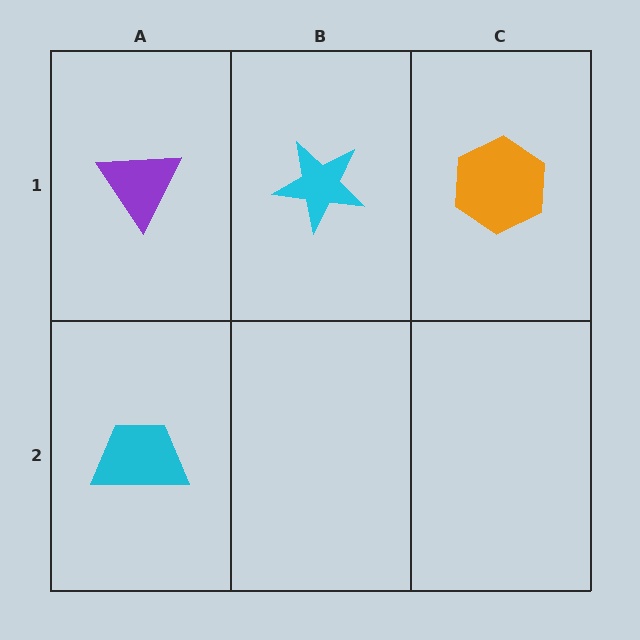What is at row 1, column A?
A purple triangle.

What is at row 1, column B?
A cyan star.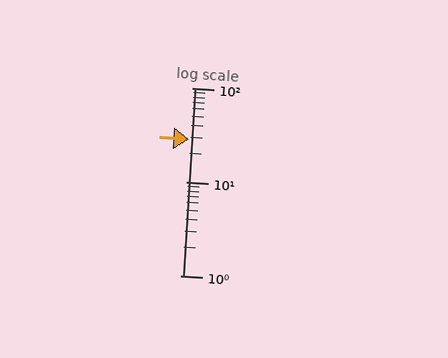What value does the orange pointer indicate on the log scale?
The pointer indicates approximately 28.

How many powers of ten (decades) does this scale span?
The scale spans 2 decades, from 1 to 100.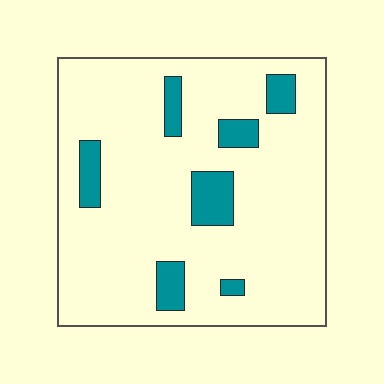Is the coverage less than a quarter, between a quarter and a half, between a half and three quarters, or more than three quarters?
Less than a quarter.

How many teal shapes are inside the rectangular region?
7.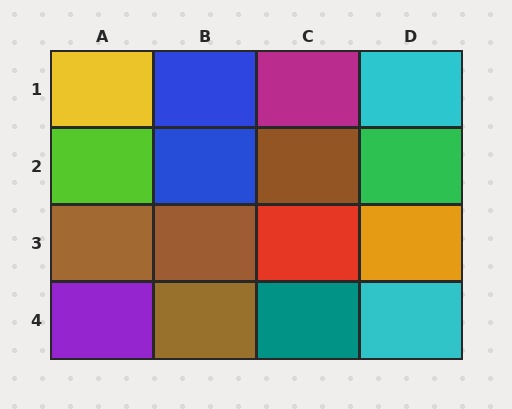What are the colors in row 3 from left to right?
Brown, brown, red, orange.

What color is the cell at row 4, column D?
Cyan.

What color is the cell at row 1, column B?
Blue.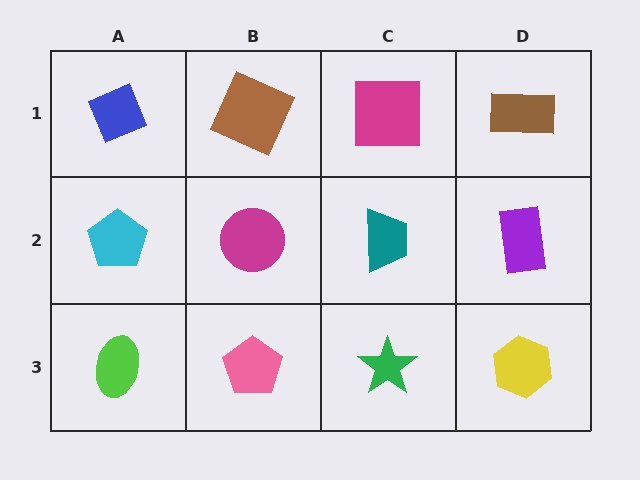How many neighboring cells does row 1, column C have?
3.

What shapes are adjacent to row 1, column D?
A purple rectangle (row 2, column D), a magenta square (row 1, column C).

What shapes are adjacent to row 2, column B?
A brown square (row 1, column B), a pink pentagon (row 3, column B), a cyan pentagon (row 2, column A), a teal trapezoid (row 2, column C).